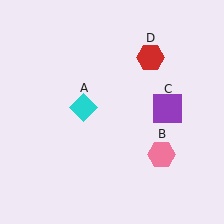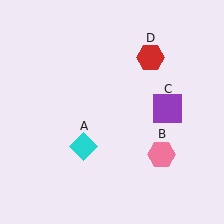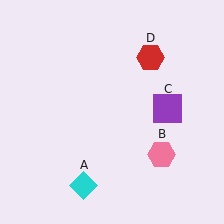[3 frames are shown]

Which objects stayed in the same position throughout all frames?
Pink hexagon (object B) and purple square (object C) and red hexagon (object D) remained stationary.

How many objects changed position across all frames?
1 object changed position: cyan diamond (object A).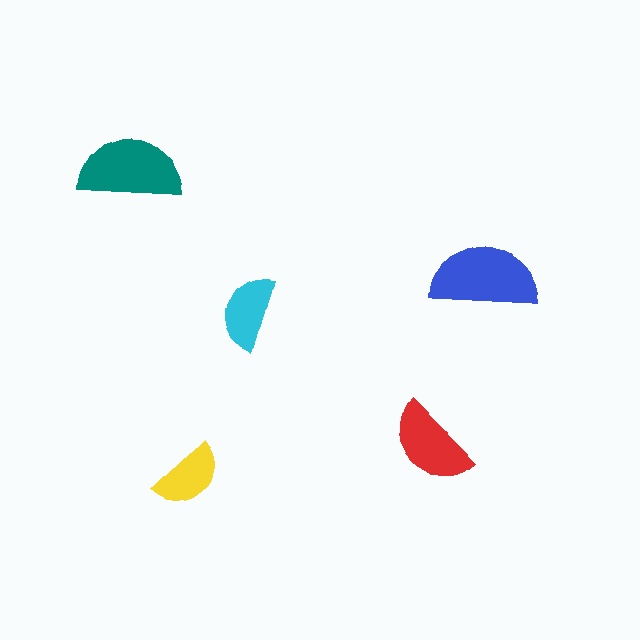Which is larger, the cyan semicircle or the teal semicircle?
The teal one.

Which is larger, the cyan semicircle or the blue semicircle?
The blue one.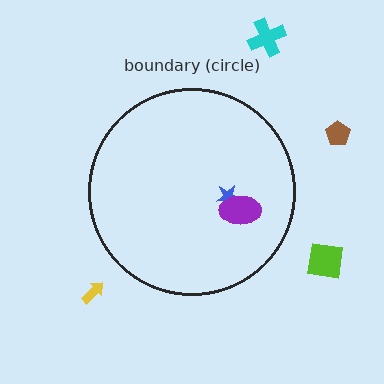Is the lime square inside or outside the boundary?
Outside.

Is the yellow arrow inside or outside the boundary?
Outside.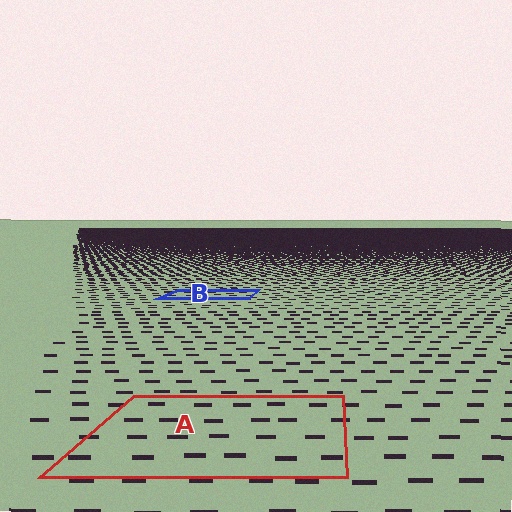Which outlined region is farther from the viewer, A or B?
Region B is farther from the viewer — the texture elements inside it appear smaller and more densely packed.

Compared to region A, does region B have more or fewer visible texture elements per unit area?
Region B has more texture elements per unit area — they are packed more densely because it is farther away.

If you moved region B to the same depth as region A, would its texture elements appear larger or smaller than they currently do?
They would appear larger. At a closer depth, the same texture elements are projected at a bigger on-screen size.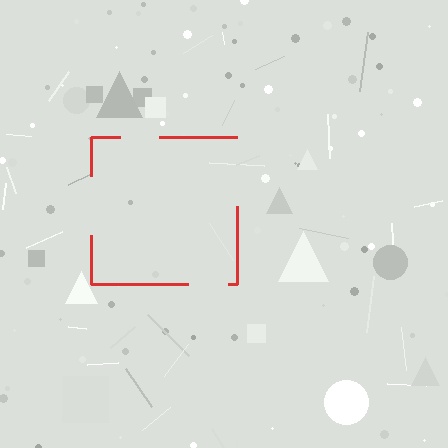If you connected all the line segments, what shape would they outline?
They would outline a square.